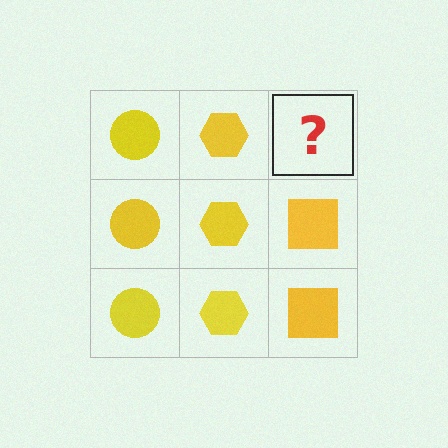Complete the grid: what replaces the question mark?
The question mark should be replaced with a yellow square.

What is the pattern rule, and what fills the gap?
The rule is that each column has a consistent shape. The gap should be filled with a yellow square.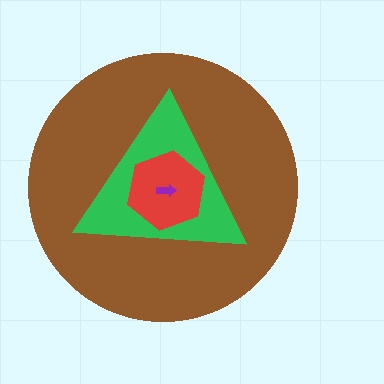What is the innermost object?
The purple arrow.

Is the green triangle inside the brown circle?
Yes.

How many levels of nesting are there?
4.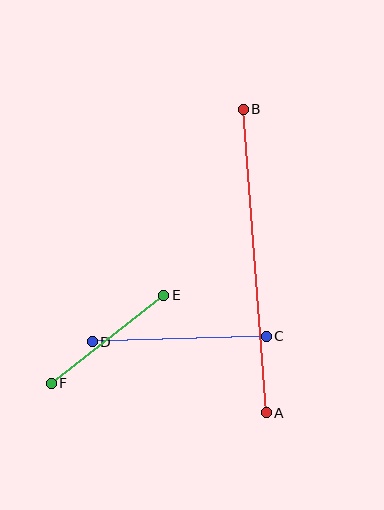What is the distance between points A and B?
The distance is approximately 304 pixels.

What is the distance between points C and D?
The distance is approximately 174 pixels.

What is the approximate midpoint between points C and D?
The midpoint is at approximately (179, 339) pixels.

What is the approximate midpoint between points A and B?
The midpoint is at approximately (255, 261) pixels.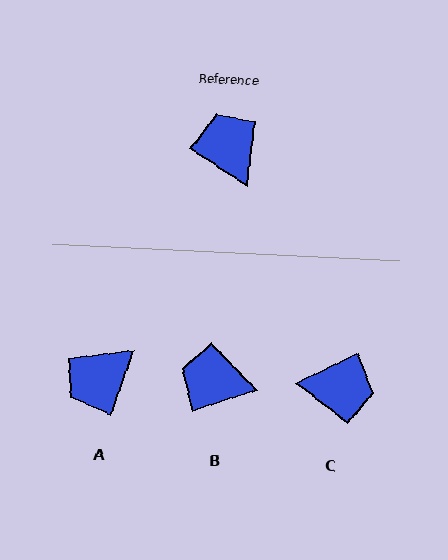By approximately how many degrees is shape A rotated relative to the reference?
Approximately 104 degrees counter-clockwise.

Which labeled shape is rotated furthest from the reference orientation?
C, about 121 degrees away.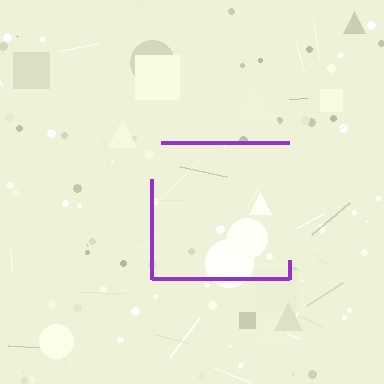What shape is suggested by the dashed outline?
The dashed outline suggests a square.